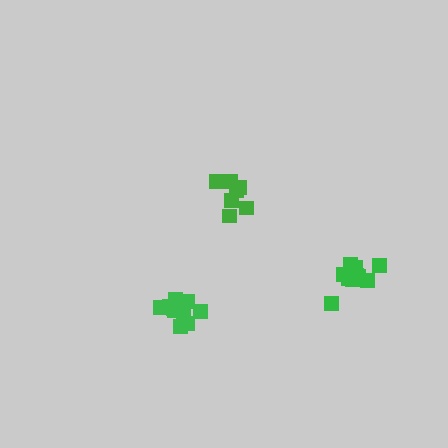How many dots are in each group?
Group 1: 7 dots, Group 2: 11 dots, Group 3: 11 dots (29 total).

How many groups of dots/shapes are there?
There are 3 groups.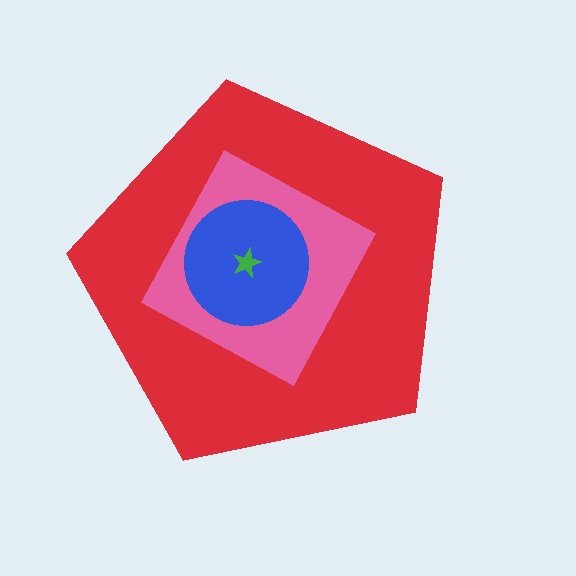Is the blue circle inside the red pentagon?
Yes.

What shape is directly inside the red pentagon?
The pink diamond.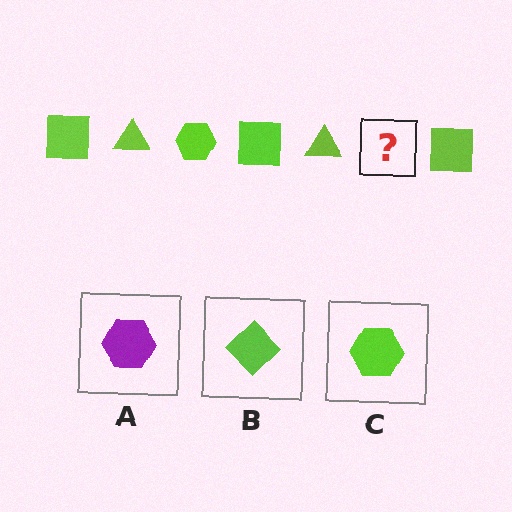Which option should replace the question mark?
Option C.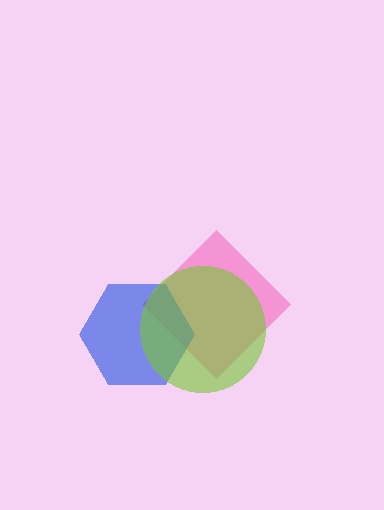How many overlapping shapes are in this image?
There are 3 overlapping shapes in the image.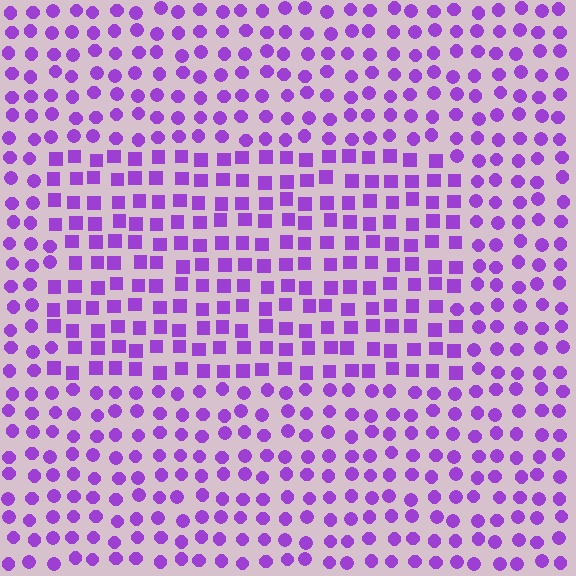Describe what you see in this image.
The image is filled with small purple elements arranged in a uniform grid. A rectangle-shaped region contains squares, while the surrounding area contains circles. The boundary is defined purely by the change in element shape.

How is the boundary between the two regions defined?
The boundary is defined by a change in element shape: squares inside vs. circles outside. All elements share the same color and spacing.